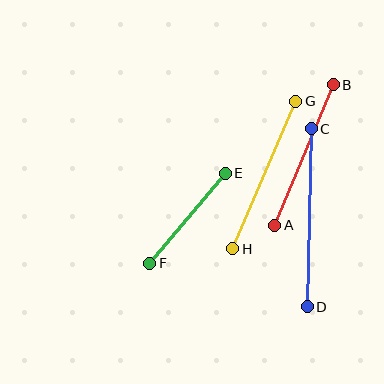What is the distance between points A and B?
The distance is approximately 152 pixels.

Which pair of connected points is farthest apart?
Points C and D are farthest apart.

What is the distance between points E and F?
The distance is approximately 118 pixels.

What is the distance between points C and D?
The distance is approximately 178 pixels.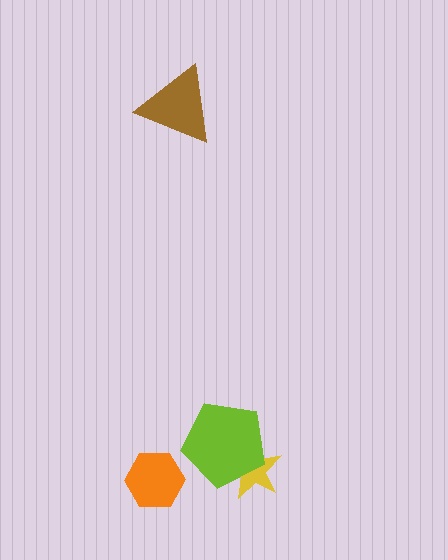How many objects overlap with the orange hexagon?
0 objects overlap with the orange hexagon.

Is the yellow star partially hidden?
Yes, it is partially covered by another shape.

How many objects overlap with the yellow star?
1 object overlaps with the yellow star.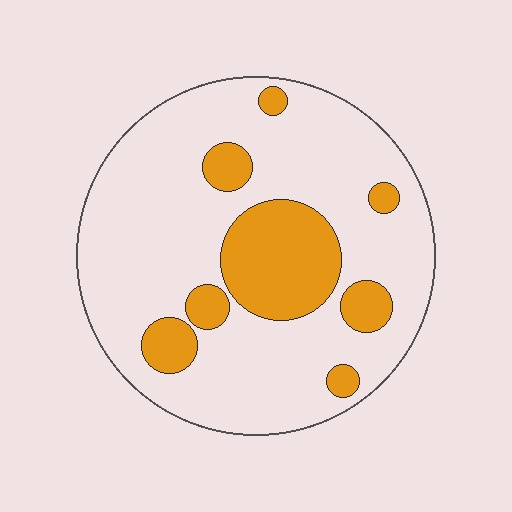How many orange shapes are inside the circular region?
8.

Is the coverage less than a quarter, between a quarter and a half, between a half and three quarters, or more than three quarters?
Less than a quarter.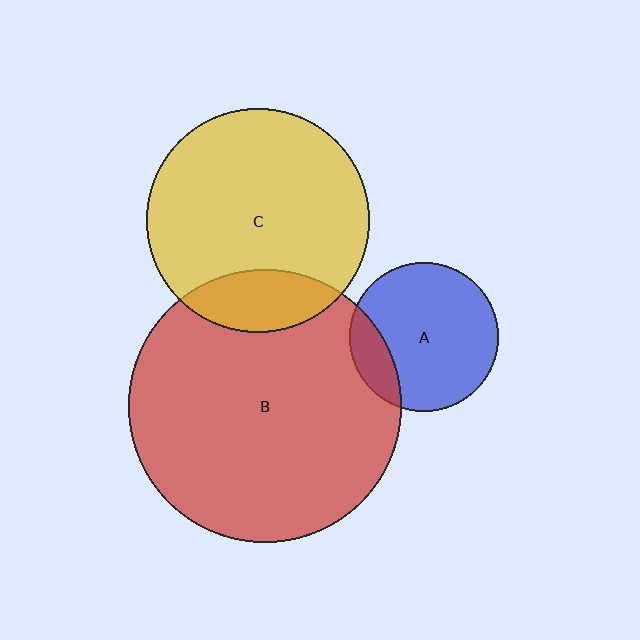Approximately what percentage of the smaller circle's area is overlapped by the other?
Approximately 20%.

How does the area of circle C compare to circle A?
Approximately 2.2 times.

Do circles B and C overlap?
Yes.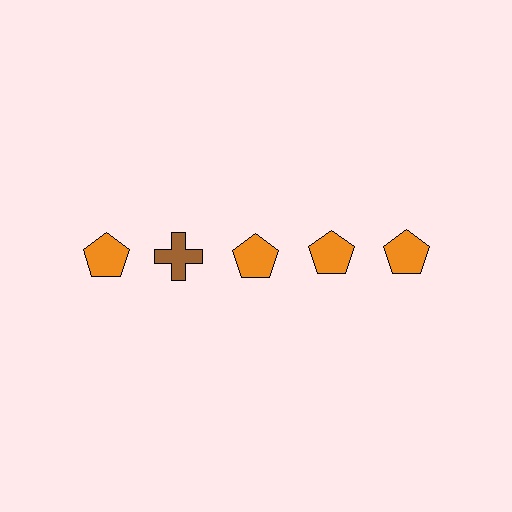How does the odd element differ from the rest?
It differs in both color (brown instead of orange) and shape (cross instead of pentagon).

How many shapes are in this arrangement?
There are 5 shapes arranged in a grid pattern.